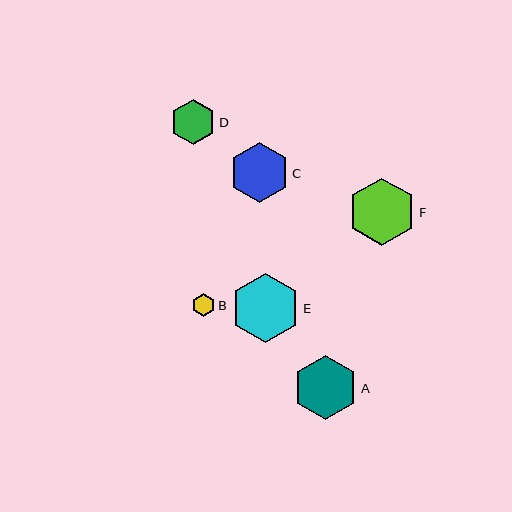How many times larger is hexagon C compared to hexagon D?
Hexagon C is approximately 1.3 times the size of hexagon D.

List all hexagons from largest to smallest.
From largest to smallest: E, F, A, C, D, B.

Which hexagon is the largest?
Hexagon E is the largest with a size of approximately 68 pixels.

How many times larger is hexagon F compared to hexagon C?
Hexagon F is approximately 1.1 times the size of hexagon C.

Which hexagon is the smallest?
Hexagon B is the smallest with a size of approximately 23 pixels.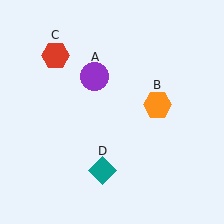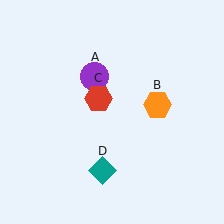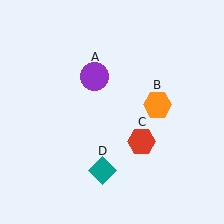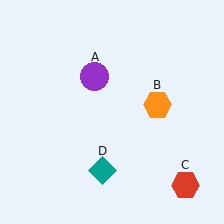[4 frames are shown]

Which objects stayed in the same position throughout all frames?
Purple circle (object A) and orange hexagon (object B) and teal diamond (object D) remained stationary.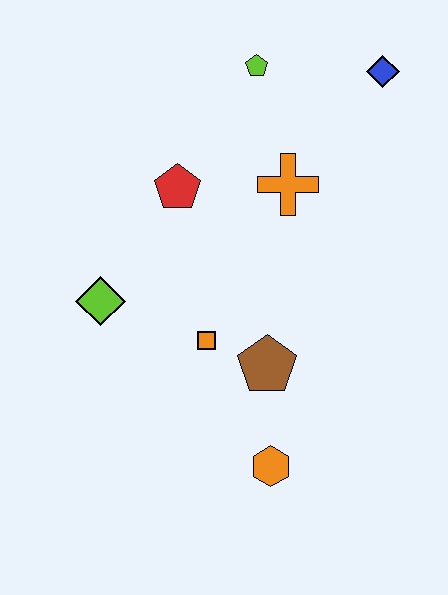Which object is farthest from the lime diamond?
The blue diamond is farthest from the lime diamond.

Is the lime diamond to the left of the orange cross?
Yes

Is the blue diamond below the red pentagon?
No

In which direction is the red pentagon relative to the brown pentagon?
The red pentagon is above the brown pentagon.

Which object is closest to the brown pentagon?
The orange square is closest to the brown pentagon.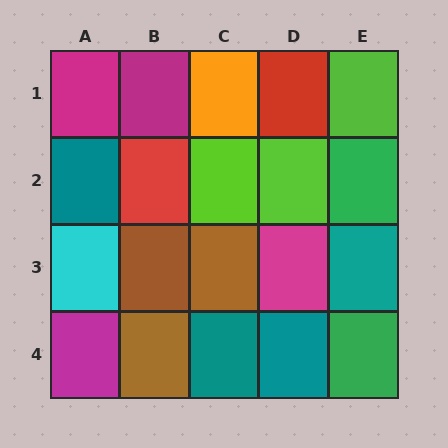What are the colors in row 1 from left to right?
Magenta, magenta, orange, red, lime.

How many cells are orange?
1 cell is orange.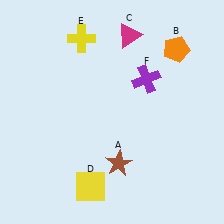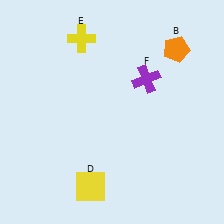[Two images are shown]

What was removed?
The magenta triangle (C), the brown star (A) were removed in Image 2.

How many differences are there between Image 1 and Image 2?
There are 2 differences between the two images.